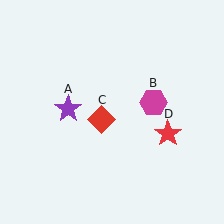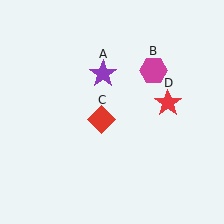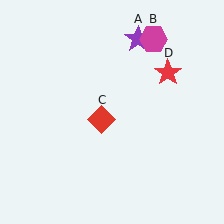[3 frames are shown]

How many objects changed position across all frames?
3 objects changed position: purple star (object A), magenta hexagon (object B), red star (object D).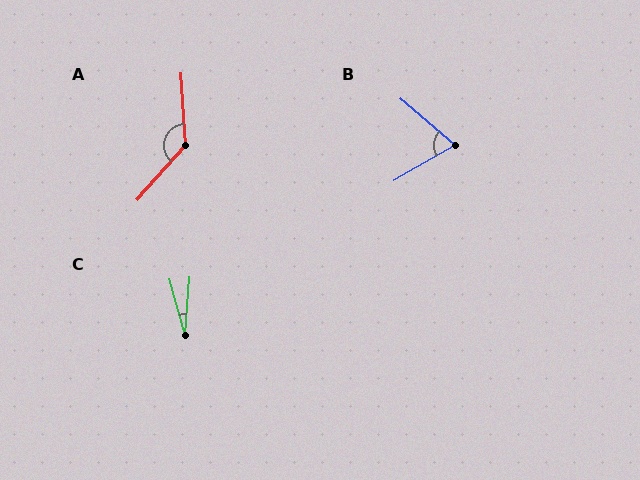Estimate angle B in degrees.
Approximately 71 degrees.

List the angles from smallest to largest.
C (19°), B (71°), A (135°).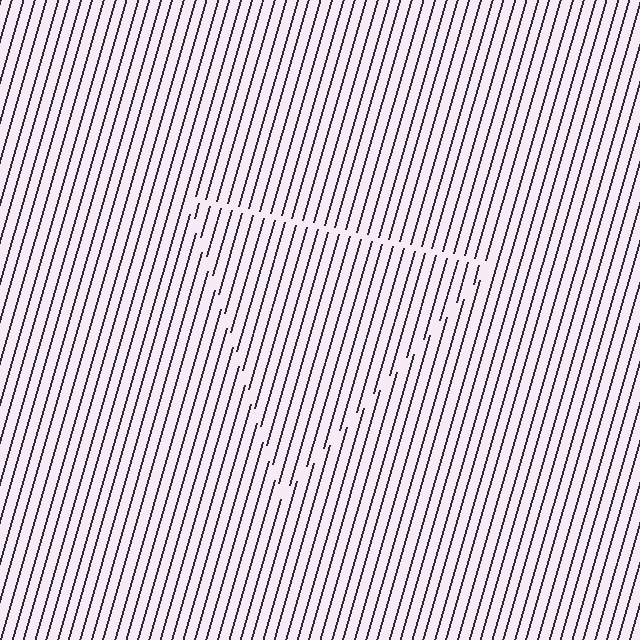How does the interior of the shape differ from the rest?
The interior of the shape contains the same grating, shifted by half a period — the contour is defined by the phase discontinuity where line-ends from the inner and outer gratings abut.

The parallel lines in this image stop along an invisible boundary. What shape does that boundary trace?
An illusory triangle. The interior of the shape contains the same grating, shifted by half a period — the contour is defined by the phase discontinuity where line-ends from the inner and outer gratings abut.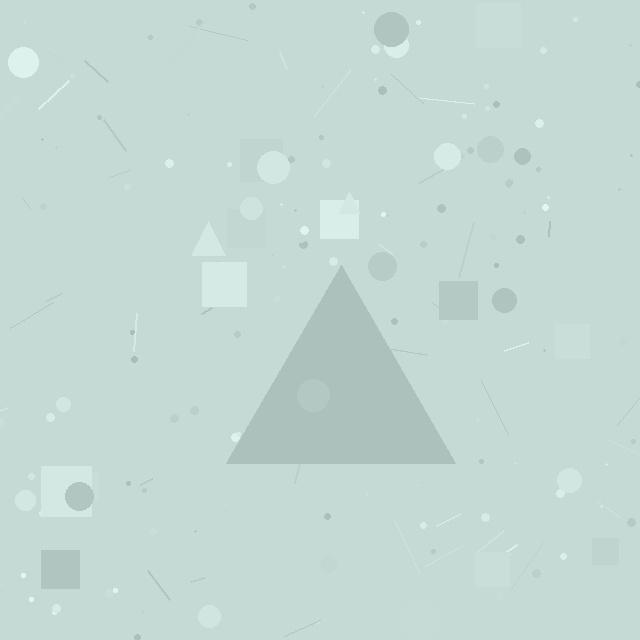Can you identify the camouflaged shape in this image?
The camouflaged shape is a triangle.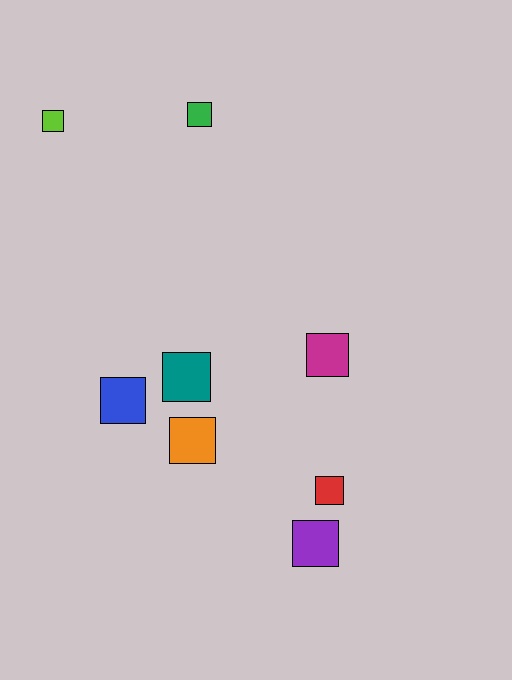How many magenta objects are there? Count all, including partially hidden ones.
There is 1 magenta object.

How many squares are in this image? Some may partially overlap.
There are 8 squares.